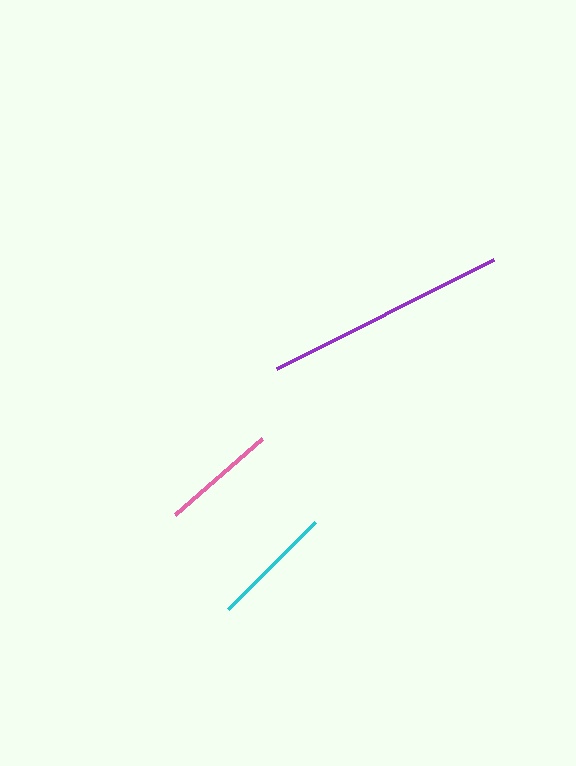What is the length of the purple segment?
The purple segment is approximately 243 pixels long.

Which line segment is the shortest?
The pink line is the shortest at approximately 116 pixels.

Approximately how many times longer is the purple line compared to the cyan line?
The purple line is approximately 2.0 times the length of the cyan line.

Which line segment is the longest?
The purple line is the longest at approximately 243 pixels.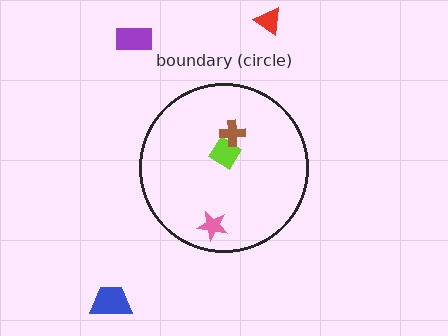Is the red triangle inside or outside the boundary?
Outside.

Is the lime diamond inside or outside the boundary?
Inside.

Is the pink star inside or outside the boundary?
Inside.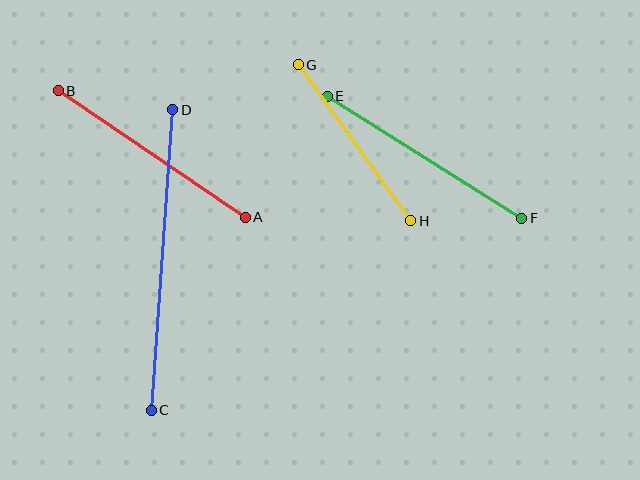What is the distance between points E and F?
The distance is approximately 230 pixels.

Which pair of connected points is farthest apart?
Points C and D are farthest apart.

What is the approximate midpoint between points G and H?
The midpoint is at approximately (355, 143) pixels.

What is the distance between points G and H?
The distance is approximately 193 pixels.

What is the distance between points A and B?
The distance is approximately 226 pixels.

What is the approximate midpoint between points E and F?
The midpoint is at approximately (424, 157) pixels.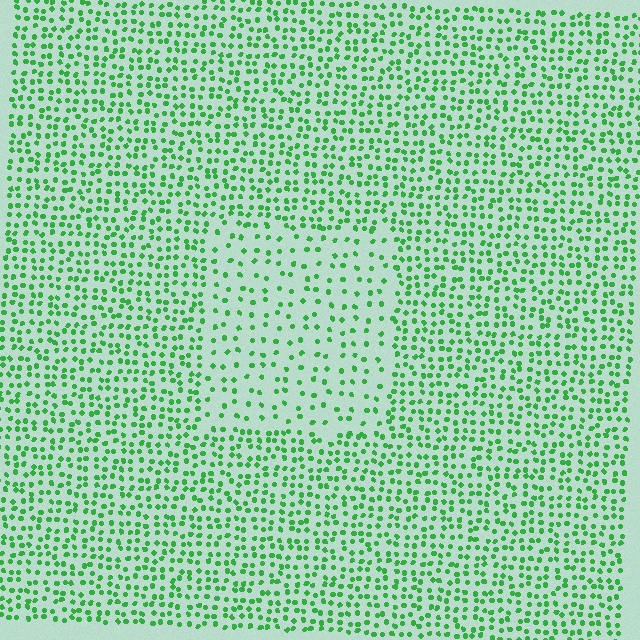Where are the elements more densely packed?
The elements are more densely packed outside the rectangle boundary.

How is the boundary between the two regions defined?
The boundary is defined by a change in element density (approximately 2.1x ratio). All elements are the same color, size, and shape.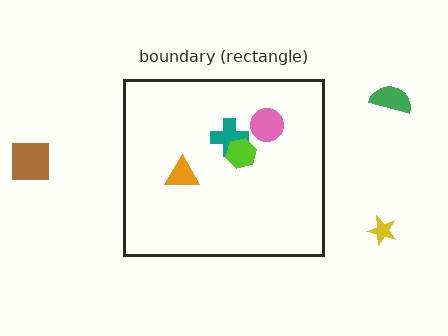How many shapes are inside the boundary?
4 inside, 3 outside.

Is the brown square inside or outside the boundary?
Outside.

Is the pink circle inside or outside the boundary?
Inside.